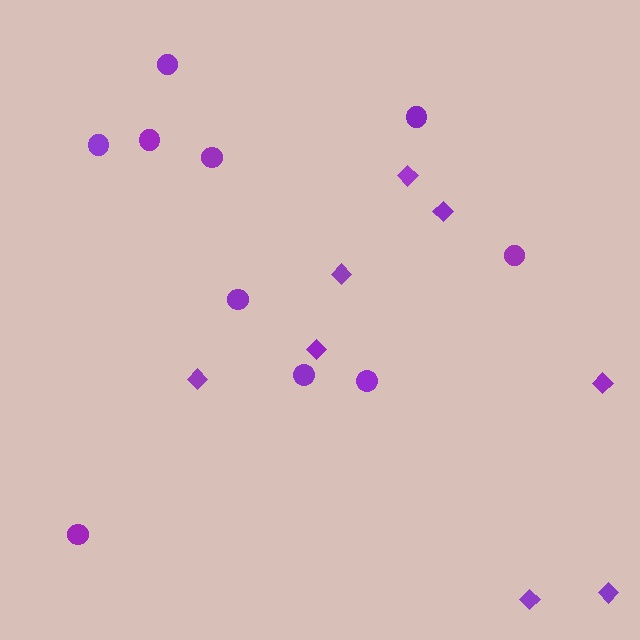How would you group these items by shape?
There are 2 groups: one group of circles (10) and one group of diamonds (8).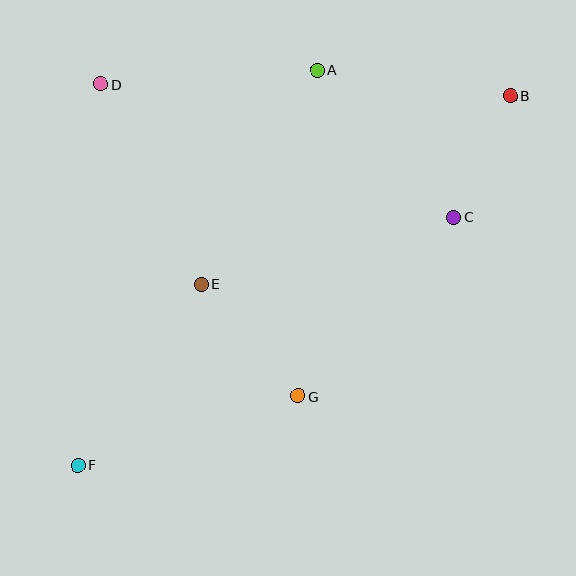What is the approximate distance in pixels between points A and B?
The distance between A and B is approximately 194 pixels.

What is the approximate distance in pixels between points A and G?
The distance between A and G is approximately 327 pixels.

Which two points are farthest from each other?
Points B and F are farthest from each other.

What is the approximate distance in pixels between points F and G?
The distance between F and G is approximately 231 pixels.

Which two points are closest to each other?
Points B and C are closest to each other.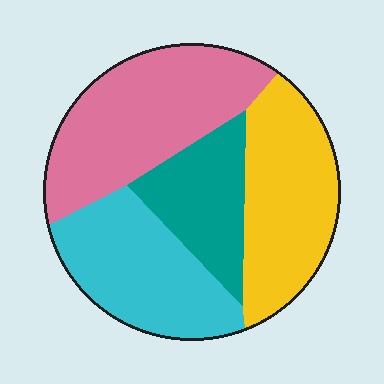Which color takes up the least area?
Teal, at roughly 15%.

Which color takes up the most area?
Pink, at roughly 30%.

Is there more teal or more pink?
Pink.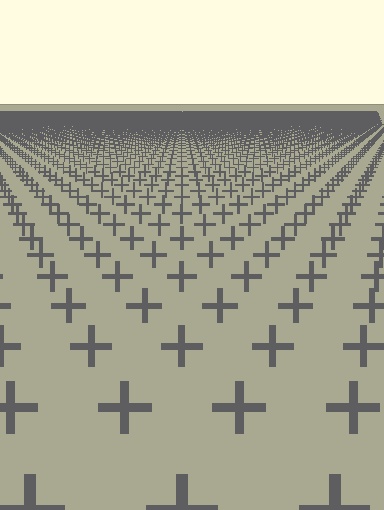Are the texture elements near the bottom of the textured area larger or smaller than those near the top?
Larger. Near the bottom, elements are closer to the viewer and appear at a bigger on-screen size.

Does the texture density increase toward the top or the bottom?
Density increases toward the top.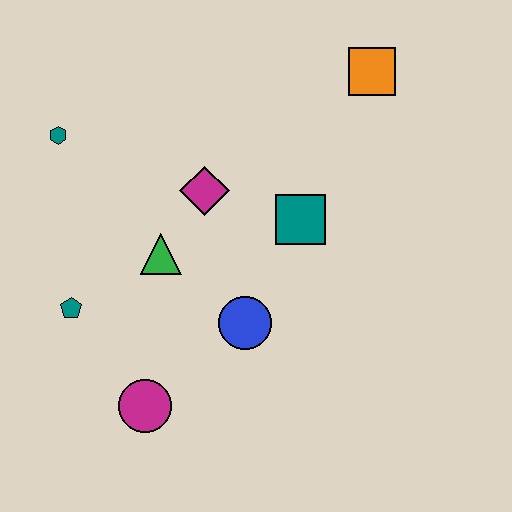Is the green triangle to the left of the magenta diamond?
Yes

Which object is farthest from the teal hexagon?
The orange square is farthest from the teal hexagon.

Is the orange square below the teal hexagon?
No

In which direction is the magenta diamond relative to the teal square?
The magenta diamond is to the left of the teal square.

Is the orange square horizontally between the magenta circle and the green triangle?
No